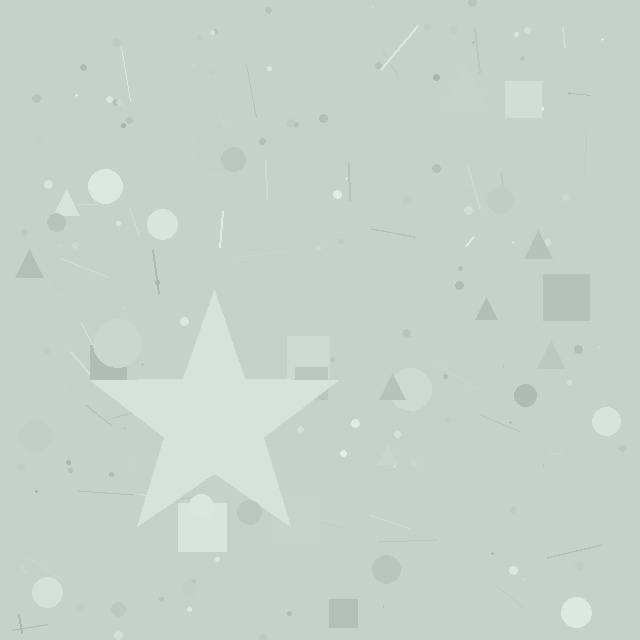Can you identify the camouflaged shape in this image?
The camouflaged shape is a star.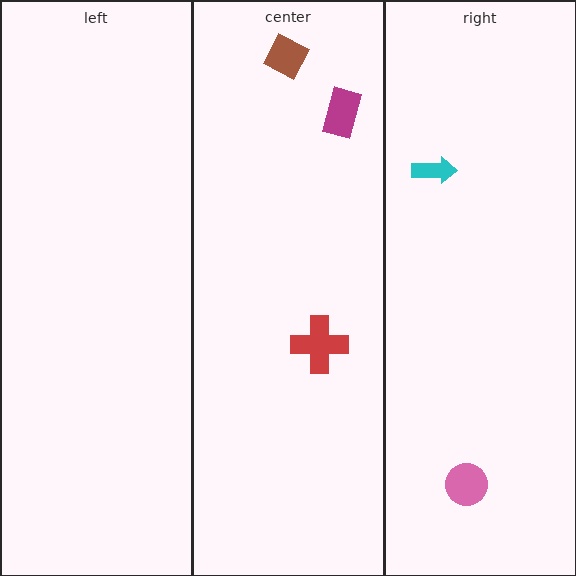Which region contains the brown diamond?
The center region.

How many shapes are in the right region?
2.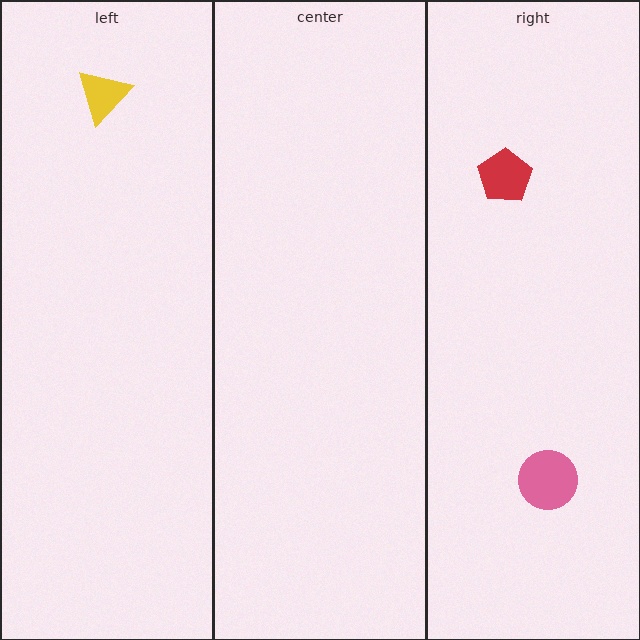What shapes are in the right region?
The pink circle, the red pentagon.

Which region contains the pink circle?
The right region.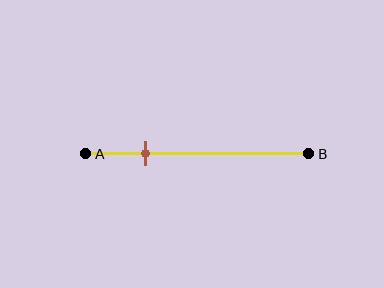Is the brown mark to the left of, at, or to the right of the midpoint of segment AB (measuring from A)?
The brown mark is to the left of the midpoint of segment AB.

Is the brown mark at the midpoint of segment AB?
No, the mark is at about 25% from A, not at the 50% midpoint.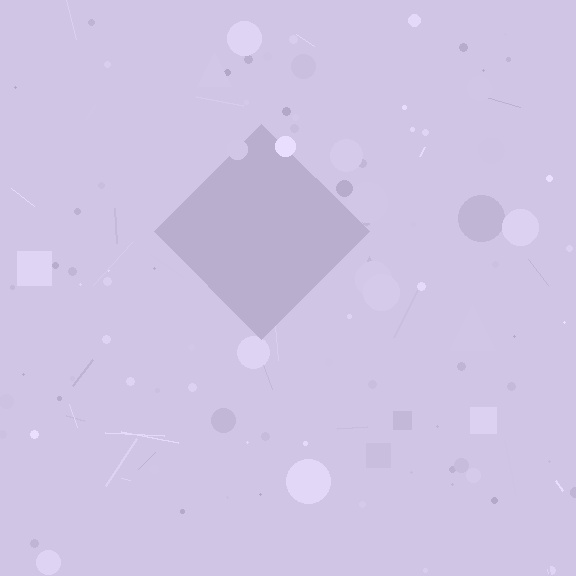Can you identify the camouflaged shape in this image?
The camouflaged shape is a diamond.